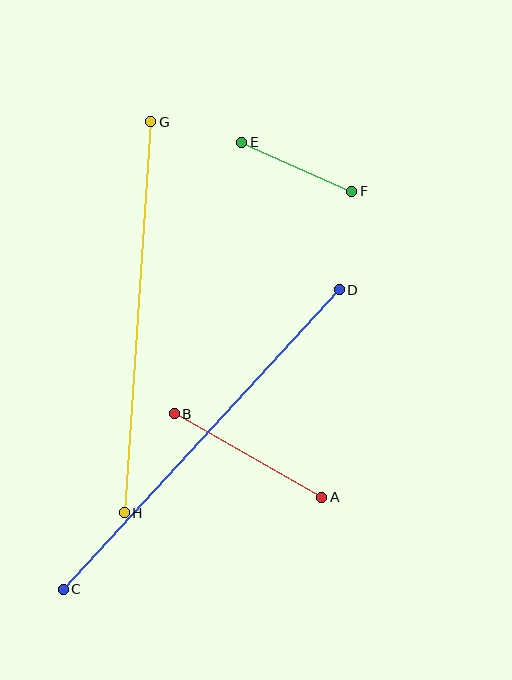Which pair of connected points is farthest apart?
Points C and D are farthest apart.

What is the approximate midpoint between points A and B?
The midpoint is at approximately (248, 456) pixels.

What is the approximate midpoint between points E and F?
The midpoint is at approximately (297, 167) pixels.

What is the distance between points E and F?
The distance is approximately 120 pixels.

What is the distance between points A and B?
The distance is approximately 169 pixels.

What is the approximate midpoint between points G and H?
The midpoint is at approximately (138, 317) pixels.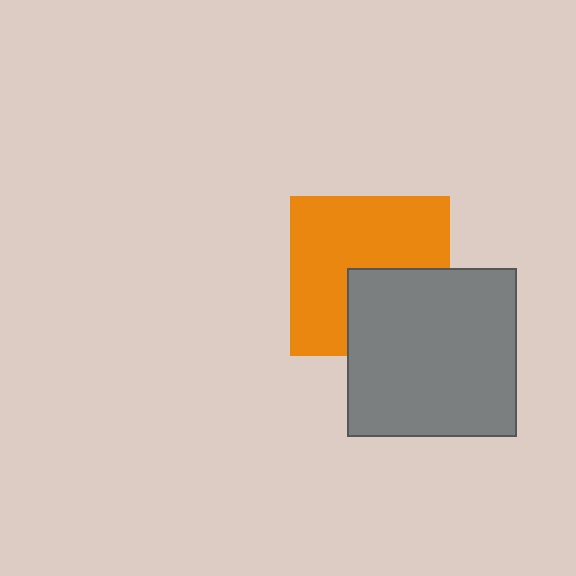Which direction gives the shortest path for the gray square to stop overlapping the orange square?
Moving toward the lower-right gives the shortest separation.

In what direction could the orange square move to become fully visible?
The orange square could move toward the upper-left. That would shift it out from behind the gray square entirely.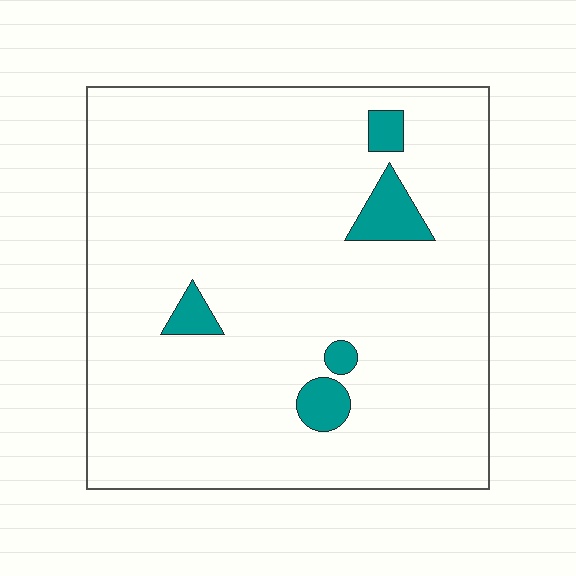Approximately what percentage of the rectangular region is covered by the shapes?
Approximately 5%.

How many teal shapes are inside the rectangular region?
5.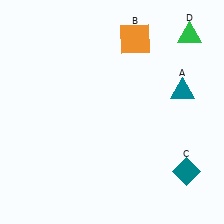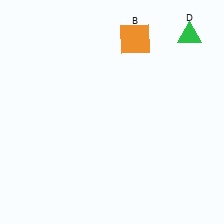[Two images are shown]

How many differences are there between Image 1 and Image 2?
There are 2 differences between the two images.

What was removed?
The teal triangle (A), the teal diamond (C) were removed in Image 2.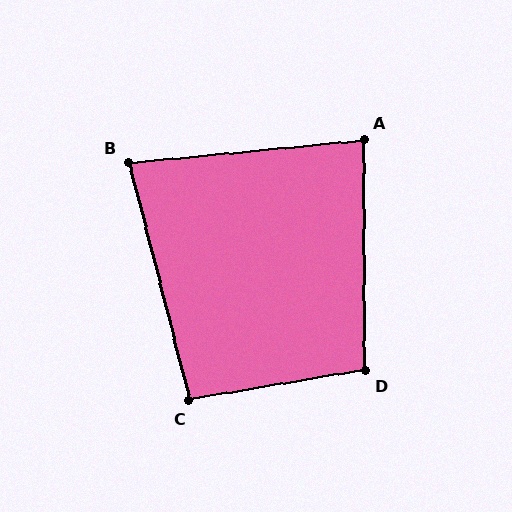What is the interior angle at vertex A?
Approximately 85 degrees (acute).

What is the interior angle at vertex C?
Approximately 95 degrees (obtuse).